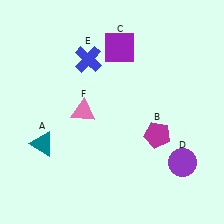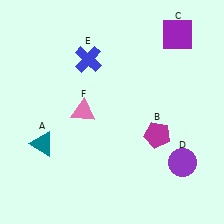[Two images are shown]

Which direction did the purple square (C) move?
The purple square (C) moved right.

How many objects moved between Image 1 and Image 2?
1 object moved between the two images.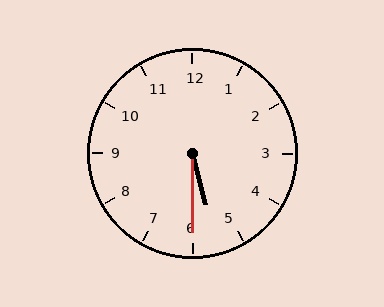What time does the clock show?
5:30.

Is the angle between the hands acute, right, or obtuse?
It is acute.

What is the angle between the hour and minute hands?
Approximately 15 degrees.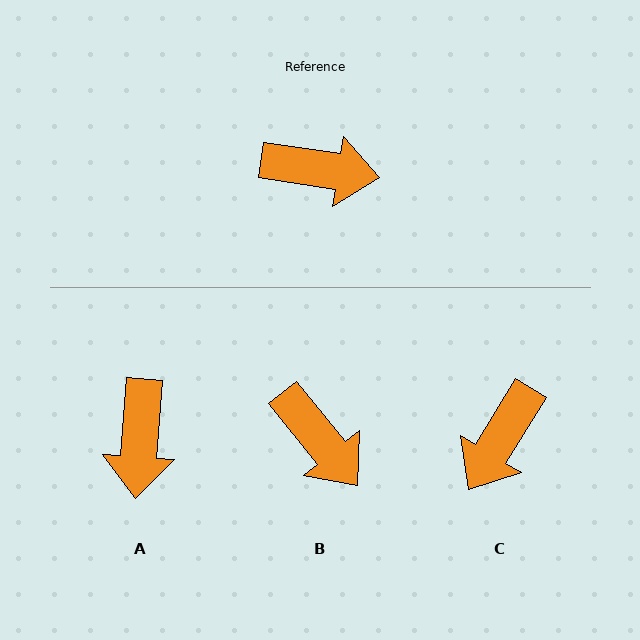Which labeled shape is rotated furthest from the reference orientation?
C, about 113 degrees away.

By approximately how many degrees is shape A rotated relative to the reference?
Approximately 86 degrees clockwise.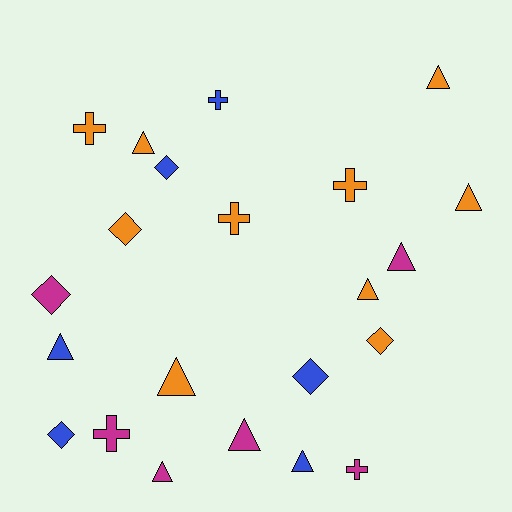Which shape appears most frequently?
Triangle, with 10 objects.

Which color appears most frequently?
Orange, with 10 objects.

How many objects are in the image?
There are 22 objects.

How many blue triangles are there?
There are 2 blue triangles.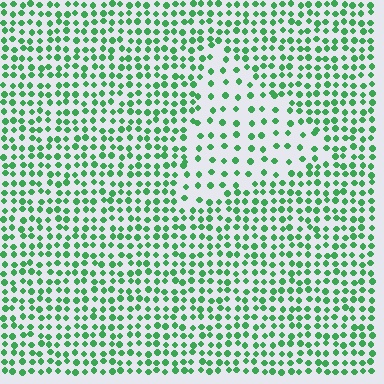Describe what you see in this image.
The image contains small green elements arranged at two different densities. A triangle-shaped region is visible where the elements are less densely packed than the surrounding area.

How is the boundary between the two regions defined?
The boundary is defined by a change in element density (approximately 2.1x ratio). All elements are the same color, size, and shape.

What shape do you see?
I see a triangle.